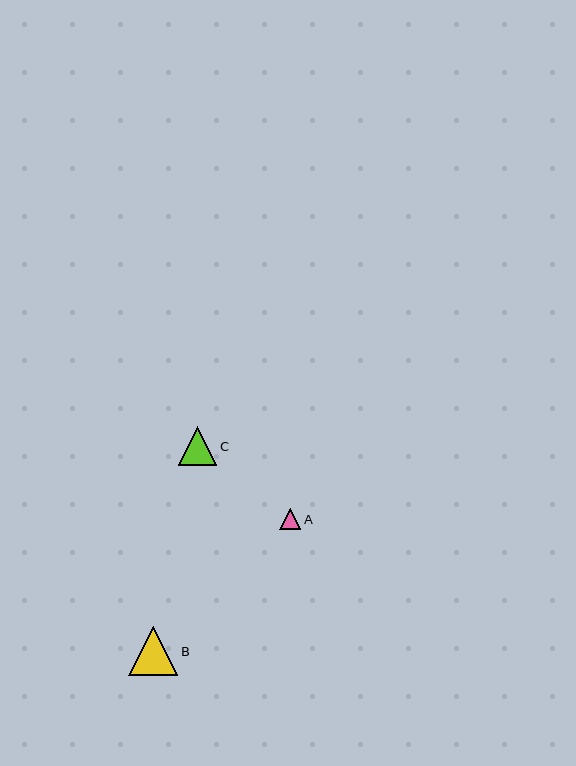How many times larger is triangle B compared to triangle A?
Triangle B is approximately 2.3 times the size of triangle A.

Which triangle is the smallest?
Triangle A is the smallest with a size of approximately 21 pixels.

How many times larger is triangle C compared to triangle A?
Triangle C is approximately 1.8 times the size of triangle A.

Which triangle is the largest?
Triangle B is the largest with a size of approximately 49 pixels.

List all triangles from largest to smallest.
From largest to smallest: B, C, A.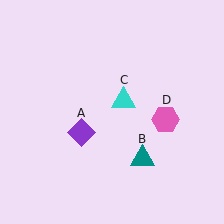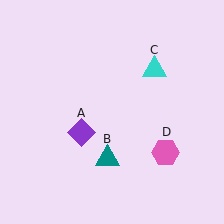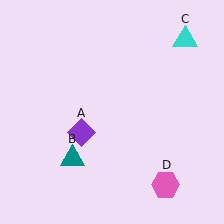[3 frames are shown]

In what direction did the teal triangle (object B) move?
The teal triangle (object B) moved left.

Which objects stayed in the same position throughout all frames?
Purple diamond (object A) remained stationary.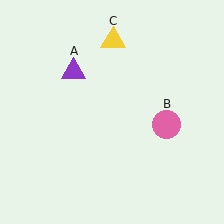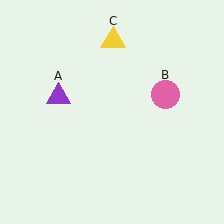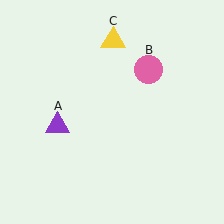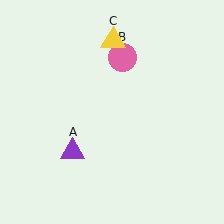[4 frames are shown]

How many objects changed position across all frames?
2 objects changed position: purple triangle (object A), pink circle (object B).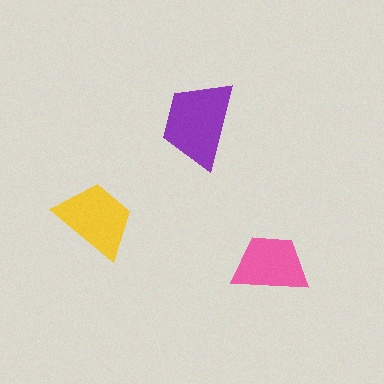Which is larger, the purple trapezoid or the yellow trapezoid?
The purple one.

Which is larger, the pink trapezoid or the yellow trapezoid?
The yellow one.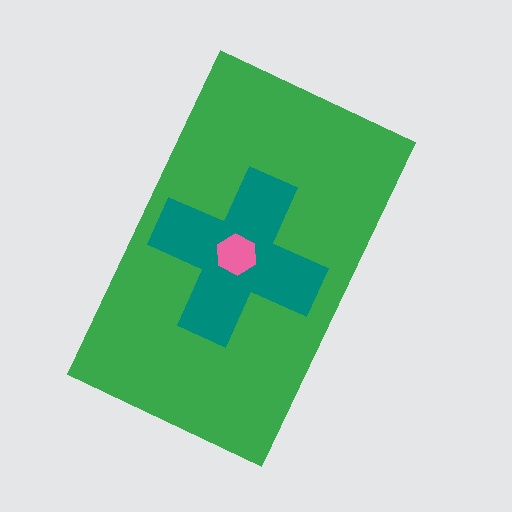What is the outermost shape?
The green rectangle.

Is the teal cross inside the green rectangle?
Yes.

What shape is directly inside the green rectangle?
The teal cross.